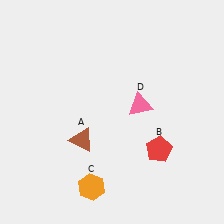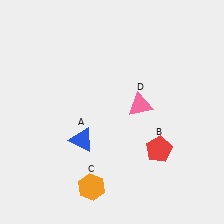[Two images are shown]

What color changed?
The triangle (A) changed from brown in Image 1 to blue in Image 2.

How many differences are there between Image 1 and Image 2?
There is 1 difference between the two images.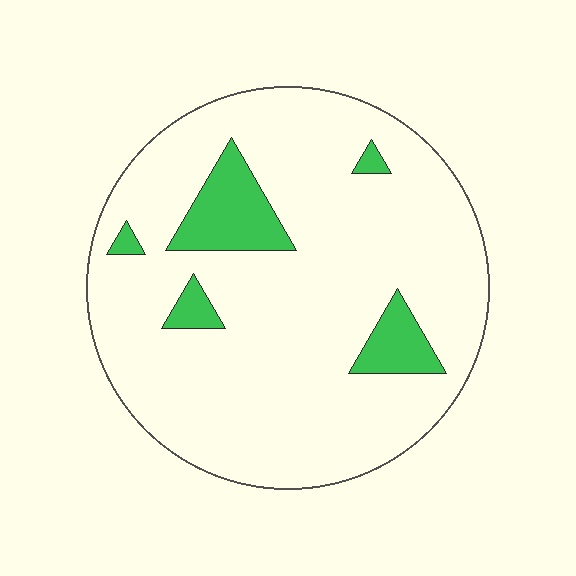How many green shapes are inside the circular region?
5.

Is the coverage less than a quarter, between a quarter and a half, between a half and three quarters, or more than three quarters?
Less than a quarter.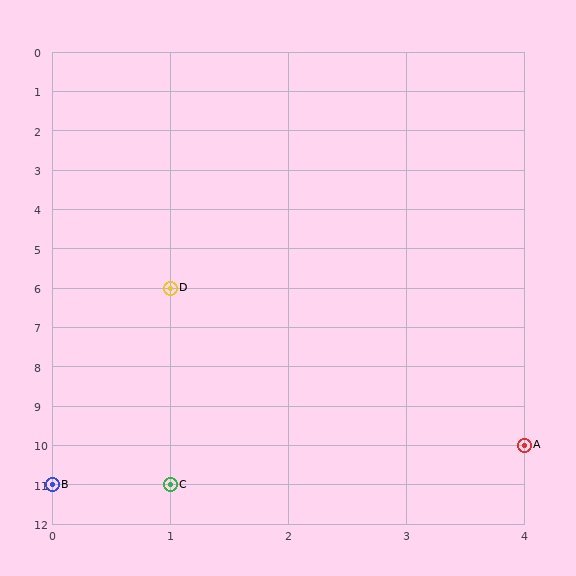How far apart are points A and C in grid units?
Points A and C are 3 columns and 1 row apart (about 3.2 grid units diagonally).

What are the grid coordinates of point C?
Point C is at grid coordinates (1, 11).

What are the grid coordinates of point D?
Point D is at grid coordinates (1, 6).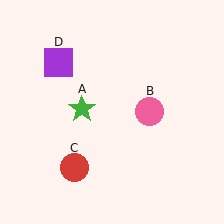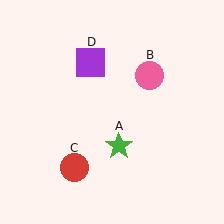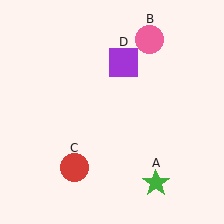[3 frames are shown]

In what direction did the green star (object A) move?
The green star (object A) moved down and to the right.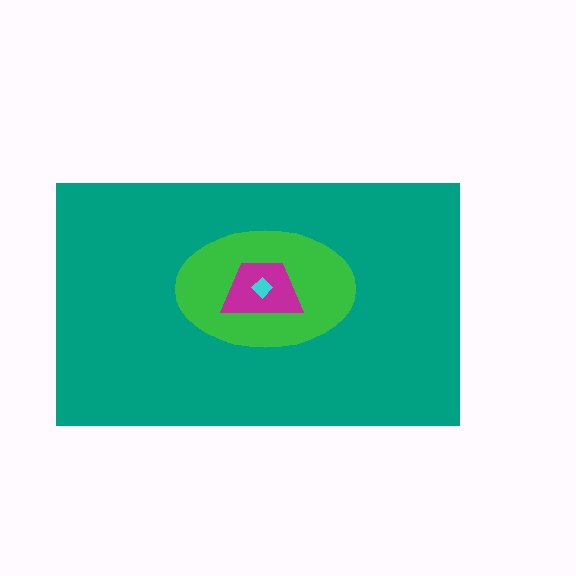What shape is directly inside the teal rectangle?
The green ellipse.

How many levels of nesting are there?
4.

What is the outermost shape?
The teal rectangle.